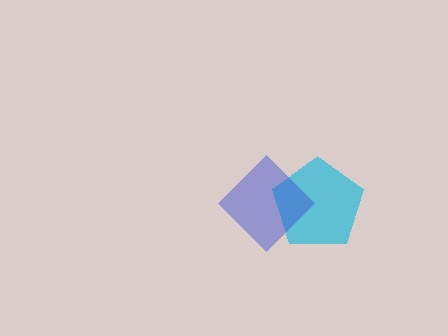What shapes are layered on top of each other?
The layered shapes are: a cyan pentagon, a blue diamond.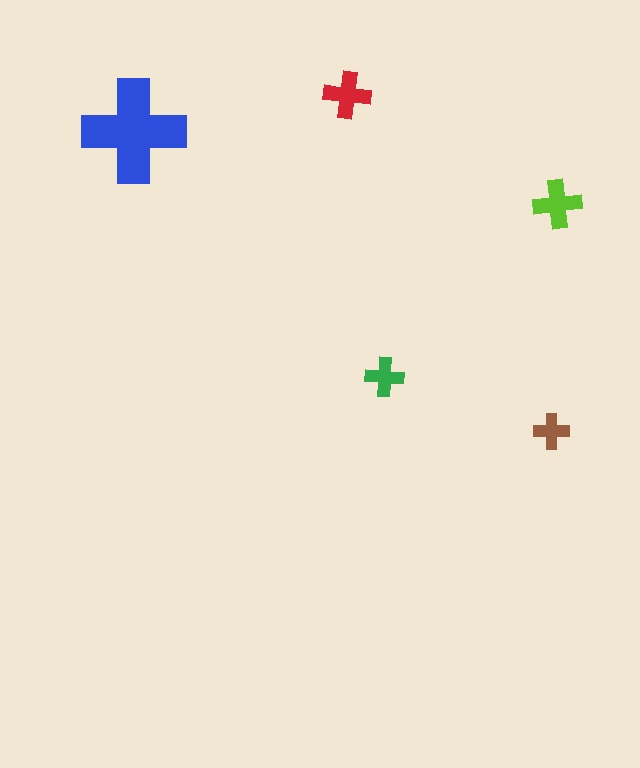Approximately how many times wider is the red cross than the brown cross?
About 1.5 times wider.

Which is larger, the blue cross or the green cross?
The blue one.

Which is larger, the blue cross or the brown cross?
The blue one.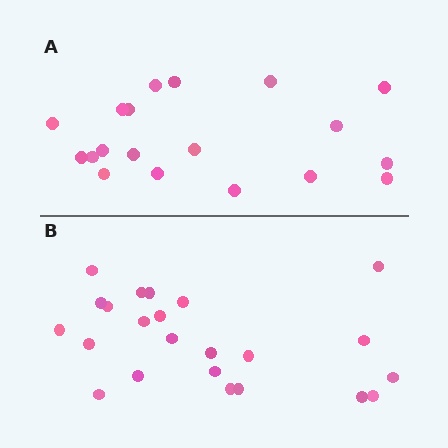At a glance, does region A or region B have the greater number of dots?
Region B (the bottom region) has more dots.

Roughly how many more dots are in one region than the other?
Region B has about 4 more dots than region A.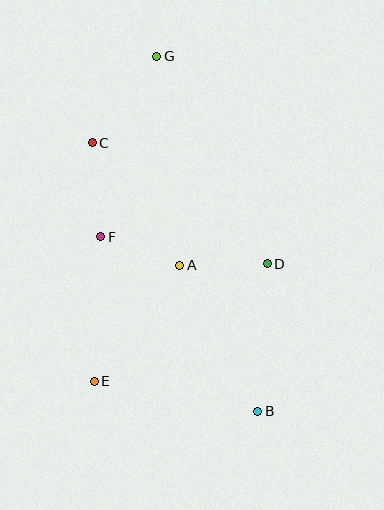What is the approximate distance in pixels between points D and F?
The distance between D and F is approximately 169 pixels.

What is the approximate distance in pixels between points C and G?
The distance between C and G is approximately 108 pixels.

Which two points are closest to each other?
Points A and F are closest to each other.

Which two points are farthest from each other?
Points B and G are farthest from each other.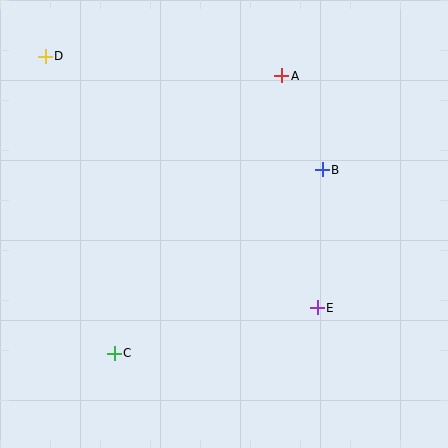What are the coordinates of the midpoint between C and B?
The midpoint between C and B is at (218, 261).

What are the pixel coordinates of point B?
Point B is at (322, 170).